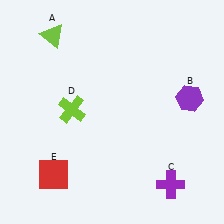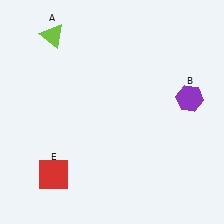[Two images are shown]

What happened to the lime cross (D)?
The lime cross (D) was removed in Image 2. It was in the top-left area of Image 1.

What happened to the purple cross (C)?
The purple cross (C) was removed in Image 2. It was in the bottom-right area of Image 1.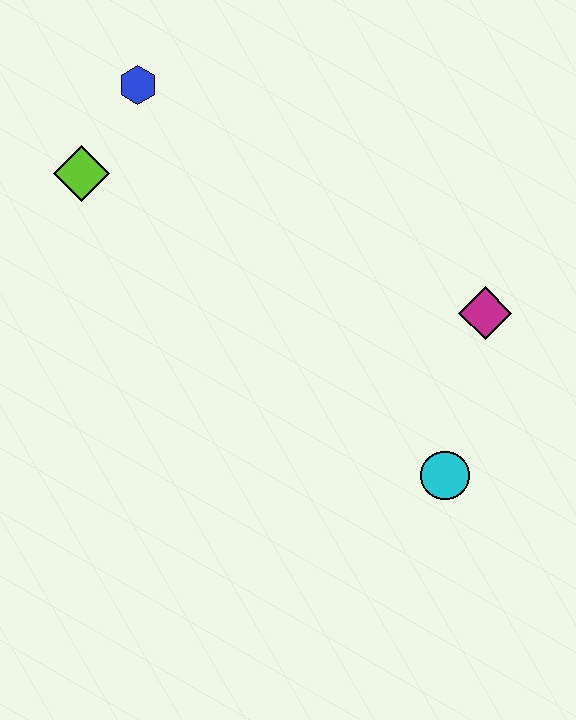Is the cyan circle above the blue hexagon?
No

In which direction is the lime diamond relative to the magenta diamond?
The lime diamond is to the left of the magenta diamond.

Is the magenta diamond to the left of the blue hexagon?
No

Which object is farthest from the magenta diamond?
The lime diamond is farthest from the magenta diamond.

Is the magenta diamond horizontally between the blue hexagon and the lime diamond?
No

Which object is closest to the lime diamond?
The blue hexagon is closest to the lime diamond.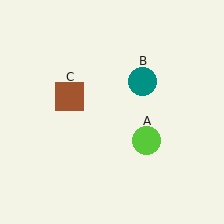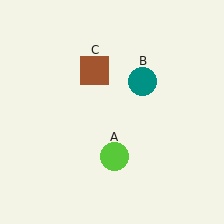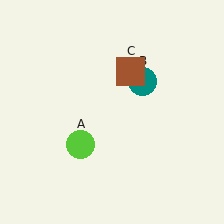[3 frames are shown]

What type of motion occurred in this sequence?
The lime circle (object A), brown square (object C) rotated clockwise around the center of the scene.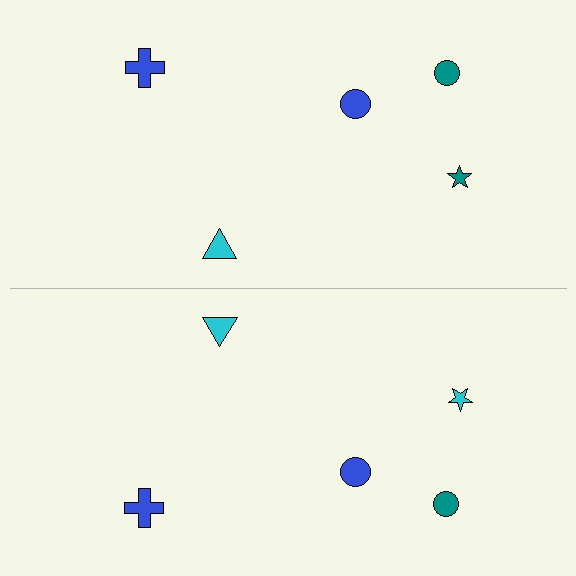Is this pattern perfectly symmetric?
No, the pattern is not perfectly symmetric. The cyan star on the bottom side breaks the symmetry — its mirror counterpart is teal.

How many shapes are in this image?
There are 10 shapes in this image.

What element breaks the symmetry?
The cyan star on the bottom side breaks the symmetry — its mirror counterpart is teal.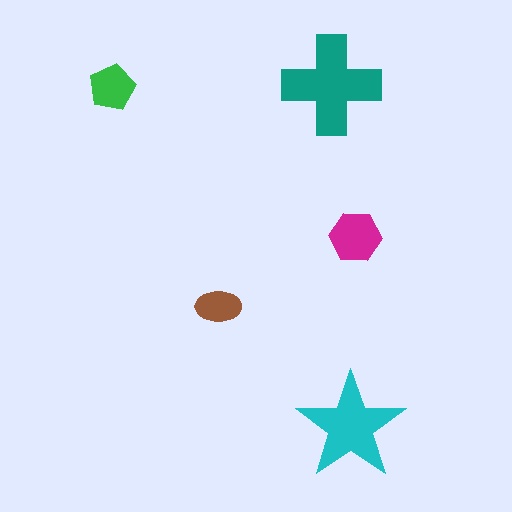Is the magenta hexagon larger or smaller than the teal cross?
Smaller.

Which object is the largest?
The teal cross.